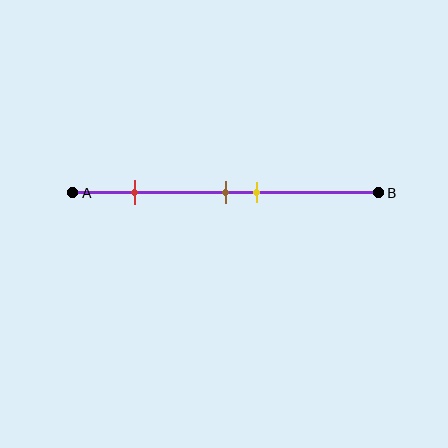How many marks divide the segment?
There are 3 marks dividing the segment.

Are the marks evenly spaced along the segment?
No, the marks are not evenly spaced.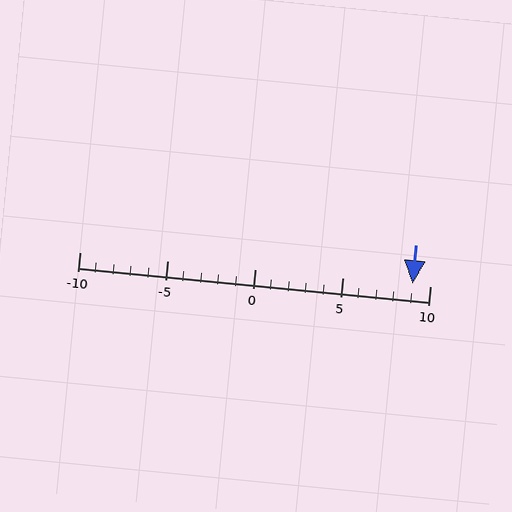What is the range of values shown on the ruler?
The ruler shows values from -10 to 10.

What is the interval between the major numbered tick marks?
The major tick marks are spaced 5 units apart.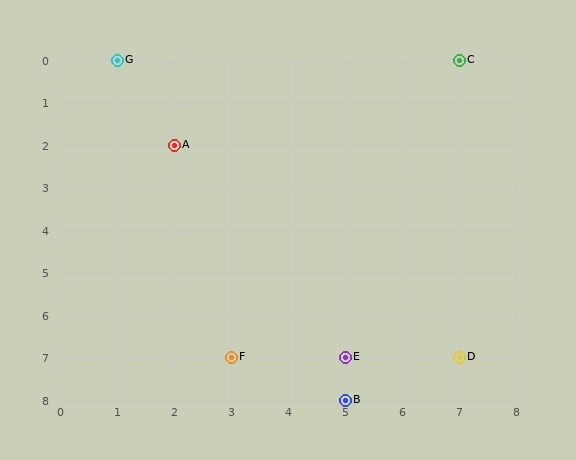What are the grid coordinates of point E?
Point E is at grid coordinates (5, 7).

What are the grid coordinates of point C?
Point C is at grid coordinates (7, 0).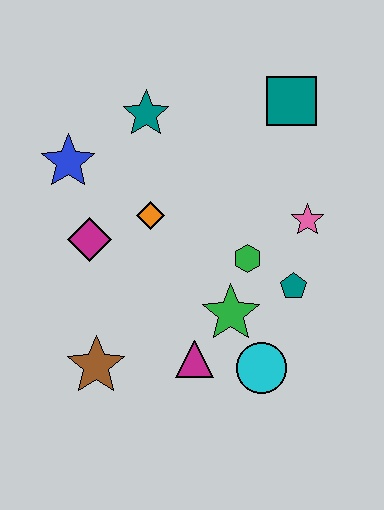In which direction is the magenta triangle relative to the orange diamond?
The magenta triangle is below the orange diamond.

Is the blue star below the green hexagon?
No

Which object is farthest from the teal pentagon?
The blue star is farthest from the teal pentagon.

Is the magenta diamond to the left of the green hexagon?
Yes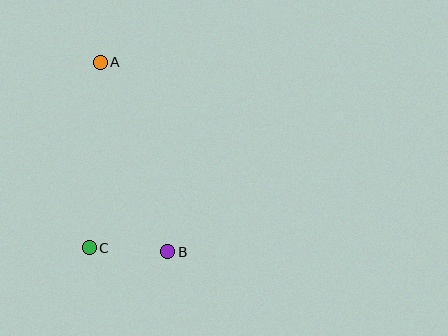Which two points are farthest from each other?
Points A and B are farthest from each other.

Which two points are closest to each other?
Points B and C are closest to each other.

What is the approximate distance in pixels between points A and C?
The distance between A and C is approximately 186 pixels.